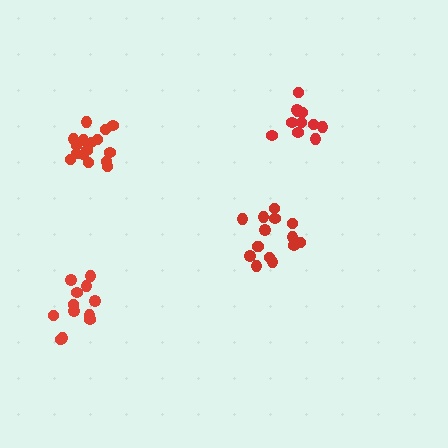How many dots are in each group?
Group 1: 11 dots, Group 2: 15 dots, Group 3: 16 dots, Group 4: 12 dots (54 total).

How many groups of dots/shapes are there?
There are 4 groups.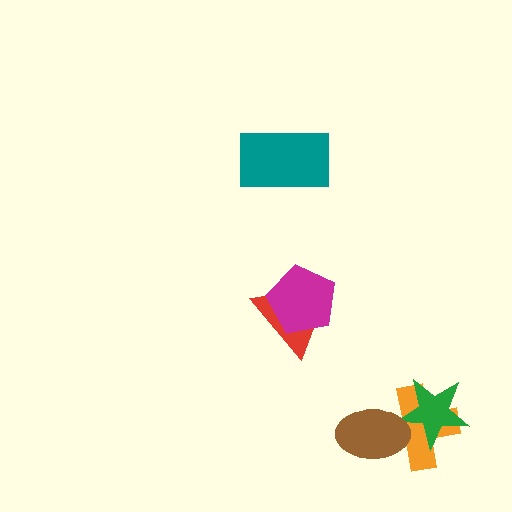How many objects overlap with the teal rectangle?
0 objects overlap with the teal rectangle.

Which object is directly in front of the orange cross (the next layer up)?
The green star is directly in front of the orange cross.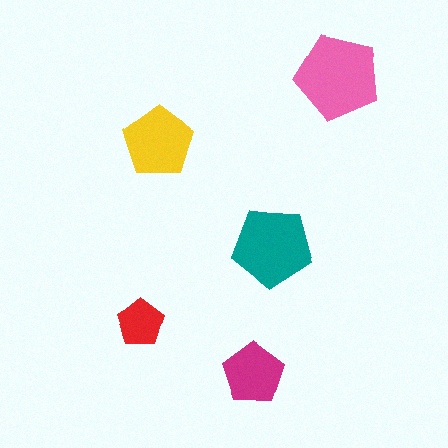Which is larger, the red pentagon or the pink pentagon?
The pink one.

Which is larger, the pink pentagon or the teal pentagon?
The pink one.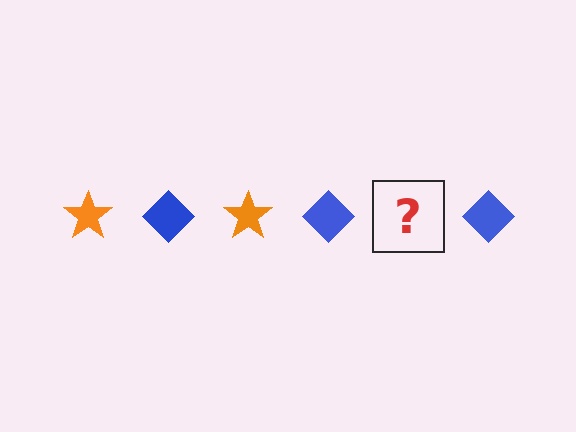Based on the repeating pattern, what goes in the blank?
The blank should be an orange star.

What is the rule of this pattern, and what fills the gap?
The rule is that the pattern alternates between orange star and blue diamond. The gap should be filled with an orange star.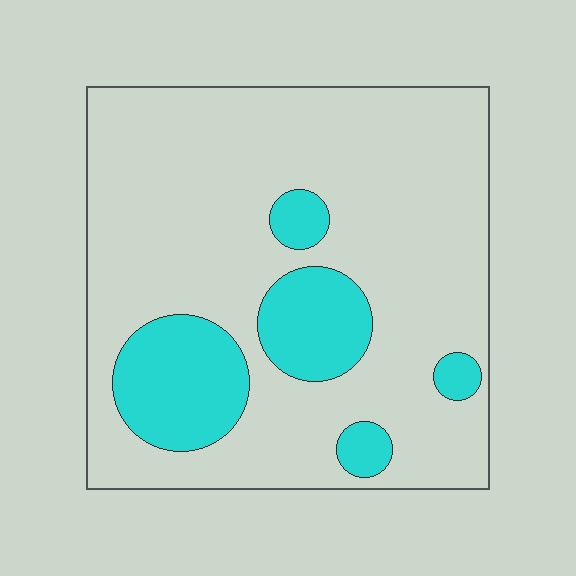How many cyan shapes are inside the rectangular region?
5.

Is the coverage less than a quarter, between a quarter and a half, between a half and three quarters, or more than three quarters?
Less than a quarter.